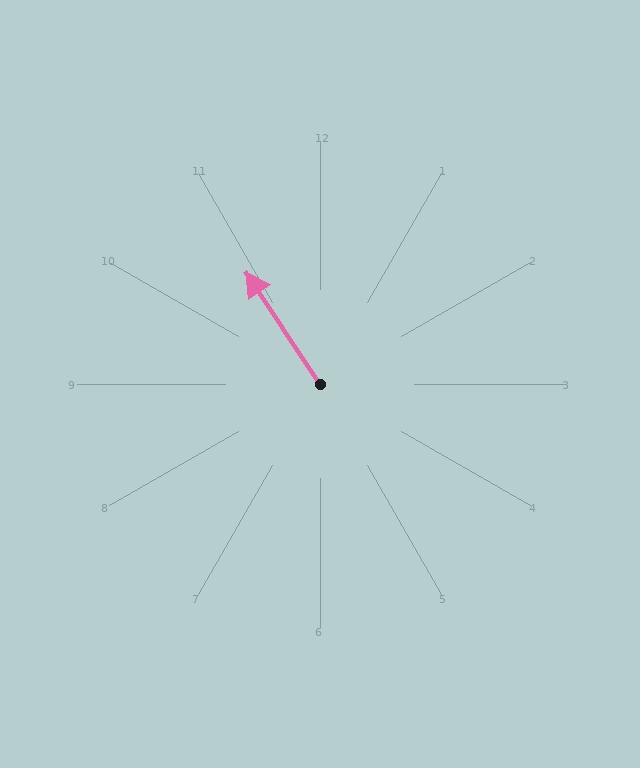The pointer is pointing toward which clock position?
Roughly 11 o'clock.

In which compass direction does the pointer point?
Northwest.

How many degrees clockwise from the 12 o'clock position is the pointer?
Approximately 327 degrees.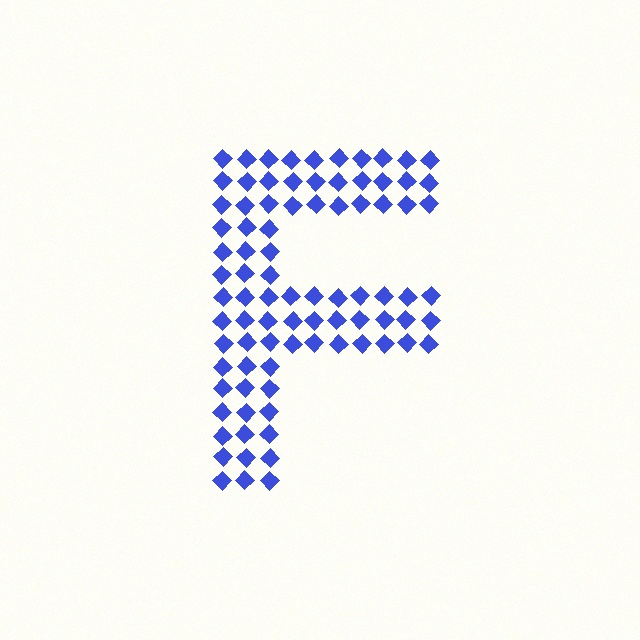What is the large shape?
The large shape is the letter F.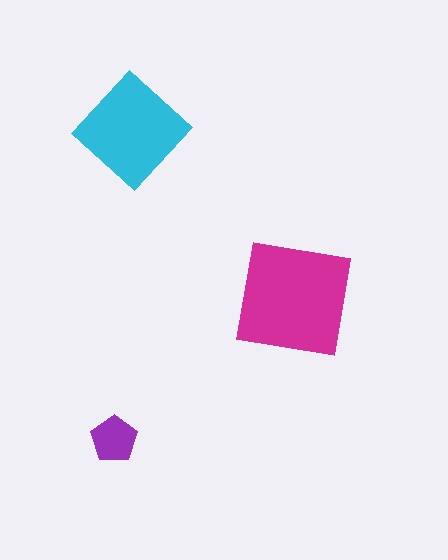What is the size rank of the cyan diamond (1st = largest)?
2nd.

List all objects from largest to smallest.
The magenta square, the cyan diamond, the purple pentagon.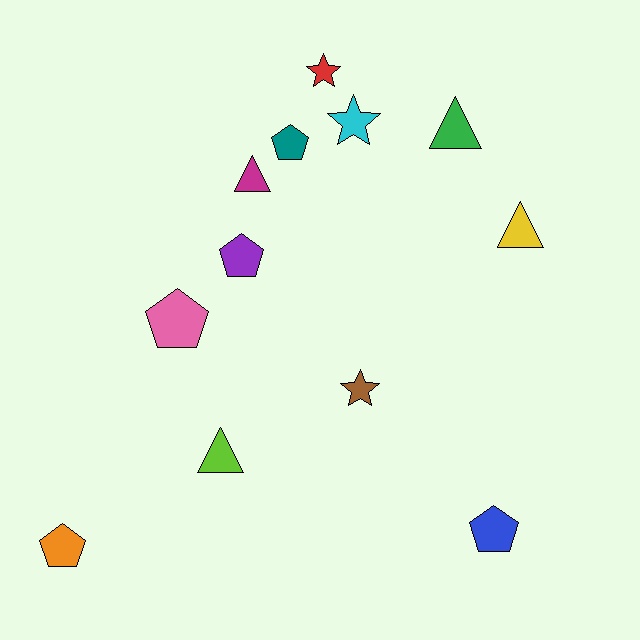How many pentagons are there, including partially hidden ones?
There are 5 pentagons.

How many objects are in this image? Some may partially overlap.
There are 12 objects.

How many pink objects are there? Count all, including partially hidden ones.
There is 1 pink object.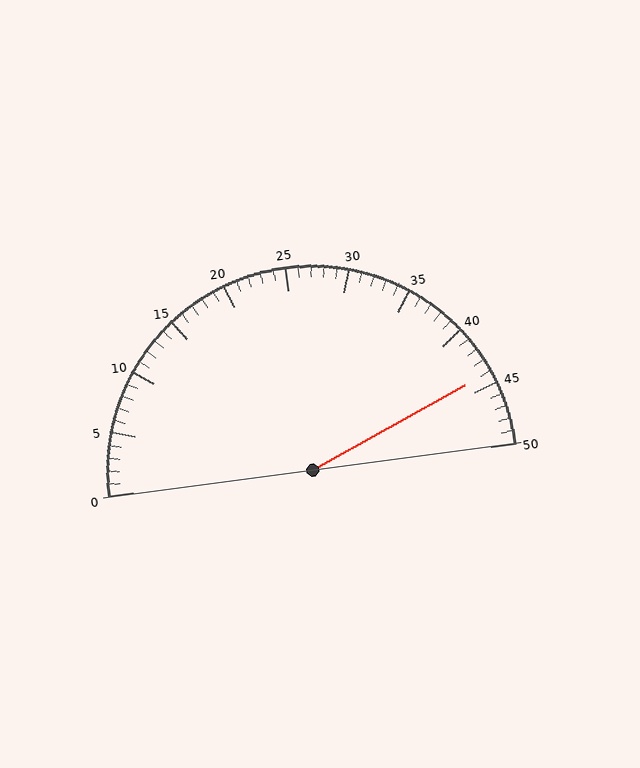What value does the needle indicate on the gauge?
The needle indicates approximately 44.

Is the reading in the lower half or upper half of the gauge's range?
The reading is in the upper half of the range (0 to 50).